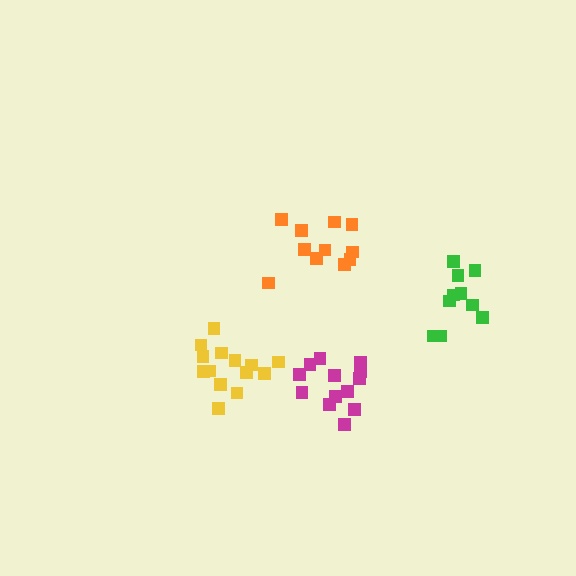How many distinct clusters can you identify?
There are 4 distinct clusters.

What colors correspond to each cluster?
The clusters are colored: green, yellow, magenta, orange.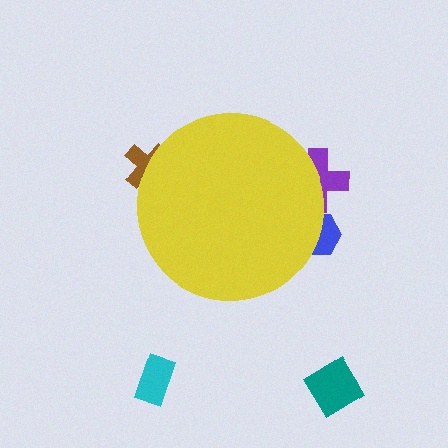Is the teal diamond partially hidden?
No, the teal diamond is fully visible.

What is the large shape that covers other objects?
A yellow circle.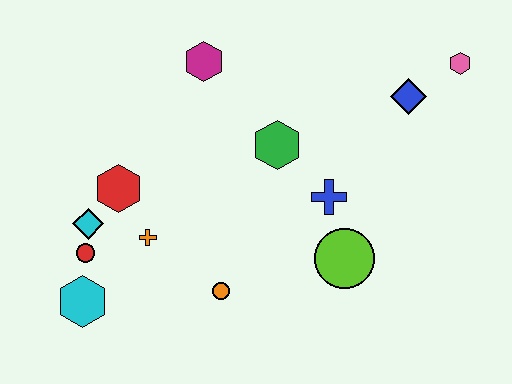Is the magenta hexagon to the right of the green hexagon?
No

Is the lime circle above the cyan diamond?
No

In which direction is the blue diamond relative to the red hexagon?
The blue diamond is to the right of the red hexagon.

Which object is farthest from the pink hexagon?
The cyan hexagon is farthest from the pink hexagon.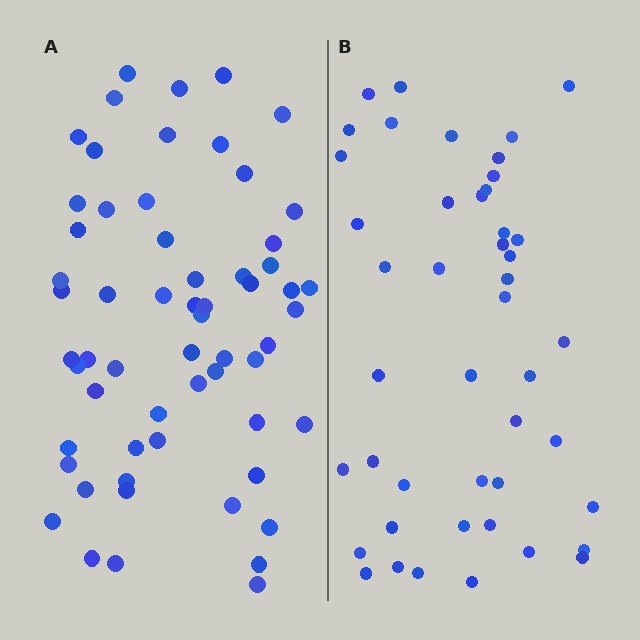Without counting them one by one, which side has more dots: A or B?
Region A (the left region) has more dots.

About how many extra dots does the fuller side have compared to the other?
Region A has approximately 15 more dots than region B.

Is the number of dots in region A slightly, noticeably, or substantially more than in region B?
Region A has noticeably more, but not dramatically so. The ratio is roughly 1.3 to 1.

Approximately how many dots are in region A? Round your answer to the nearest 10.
About 60 dots.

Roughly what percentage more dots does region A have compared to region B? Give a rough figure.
About 35% more.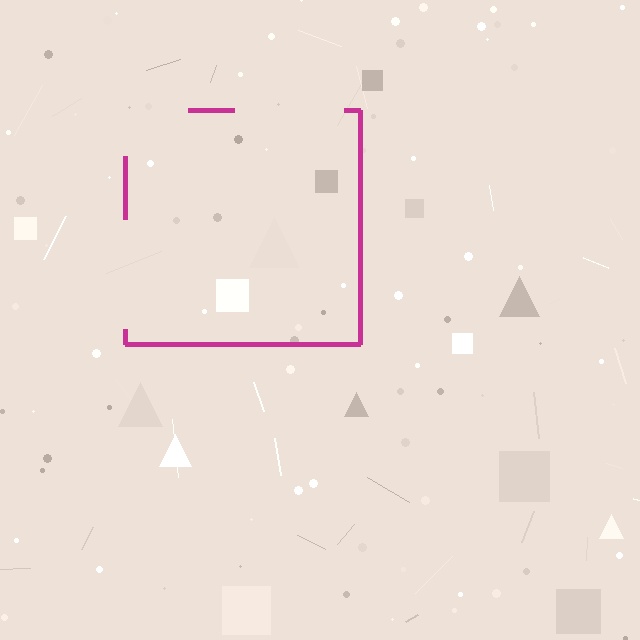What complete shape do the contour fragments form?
The contour fragments form a square.